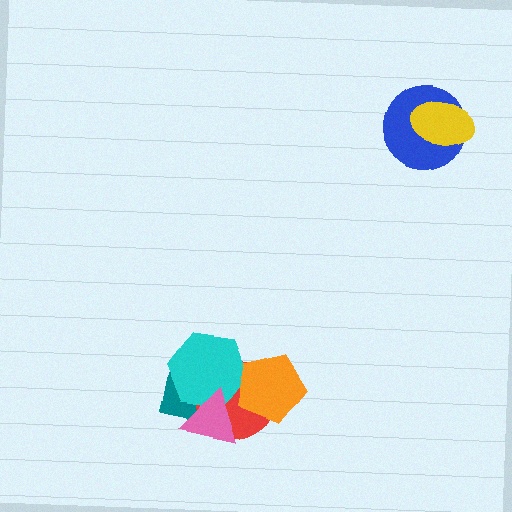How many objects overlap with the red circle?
4 objects overlap with the red circle.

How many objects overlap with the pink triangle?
3 objects overlap with the pink triangle.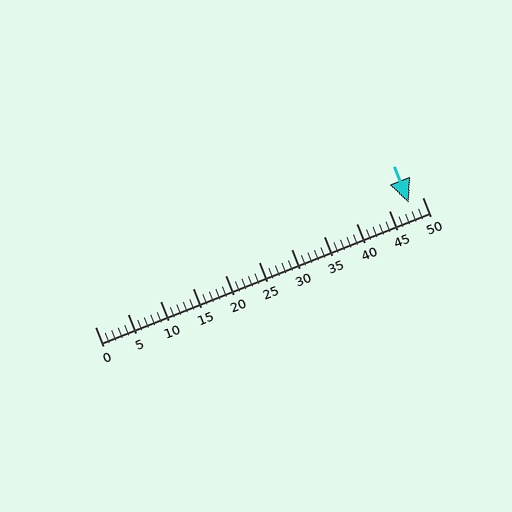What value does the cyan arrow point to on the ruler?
The cyan arrow points to approximately 48.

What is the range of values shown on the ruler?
The ruler shows values from 0 to 50.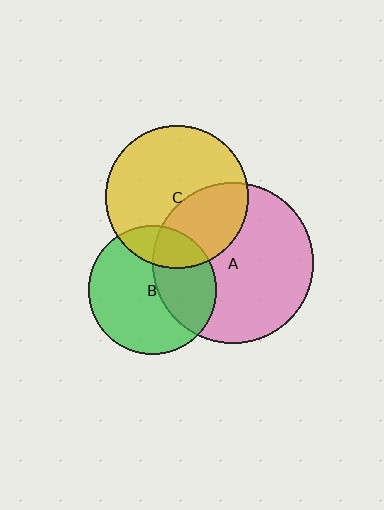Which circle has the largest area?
Circle A (pink).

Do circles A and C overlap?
Yes.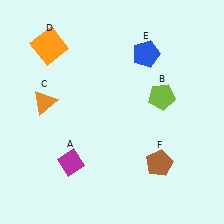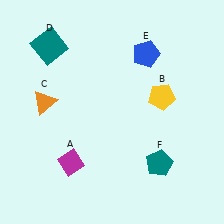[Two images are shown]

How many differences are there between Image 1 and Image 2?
There are 3 differences between the two images.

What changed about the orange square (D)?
In Image 1, D is orange. In Image 2, it changed to teal.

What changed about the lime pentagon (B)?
In Image 1, B is lime. In Image 2, it changed to yellow.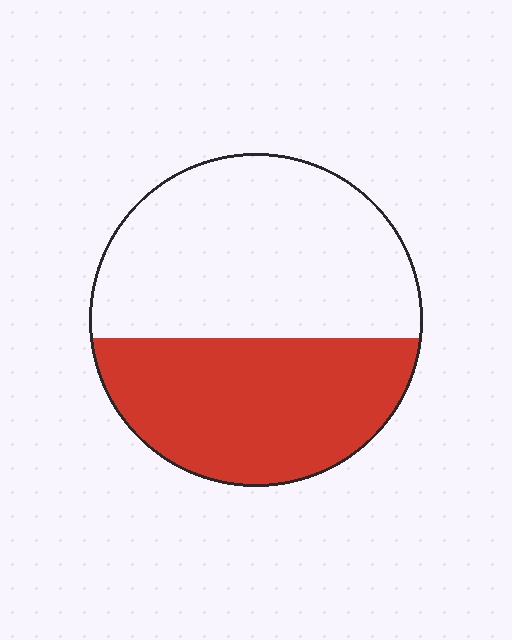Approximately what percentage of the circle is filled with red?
Approximately 45%.